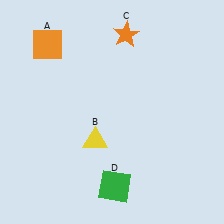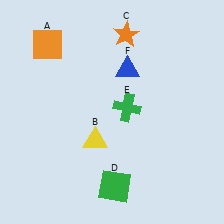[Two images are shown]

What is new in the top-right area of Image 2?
A blue triangle (F) was added in the top-right area of Image 2.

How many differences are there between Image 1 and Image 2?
There are 2 differences between the two images.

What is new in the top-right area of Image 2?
A green cross (E) was added in the top-right area of Image 2.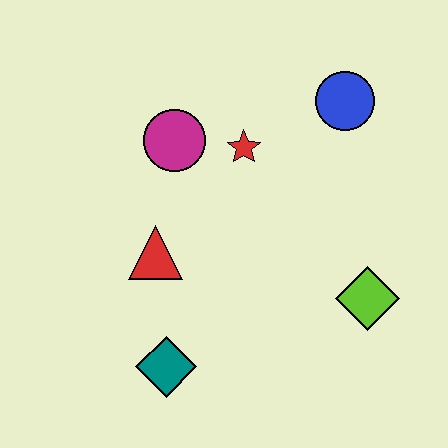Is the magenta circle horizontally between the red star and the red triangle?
Yes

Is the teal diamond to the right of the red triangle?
Yes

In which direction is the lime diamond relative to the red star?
The lime diamond is below the red star.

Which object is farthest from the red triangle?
The blue circle is farthest from the red triangle.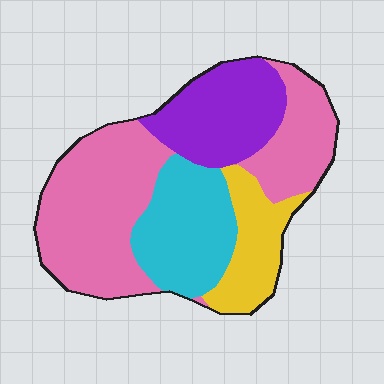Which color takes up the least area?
Yellow, at roughly 15%.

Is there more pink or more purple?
Pink.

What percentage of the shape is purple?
Purple covers around 20% of the shape.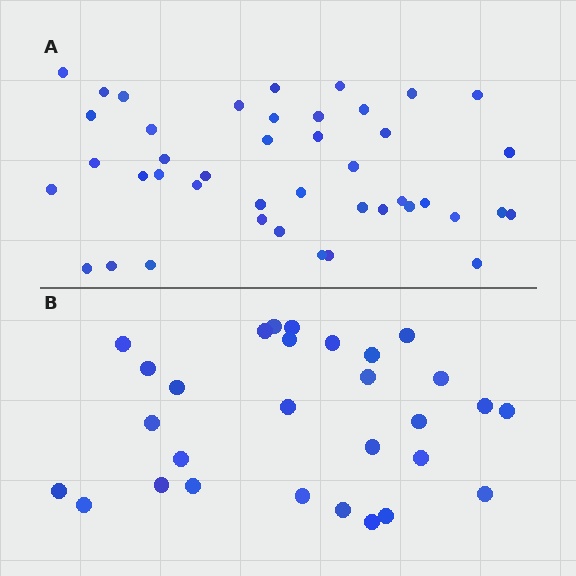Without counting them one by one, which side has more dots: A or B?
Region A (the top region) has more dots.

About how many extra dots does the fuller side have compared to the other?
Region A has approximately 15 more dots than region B.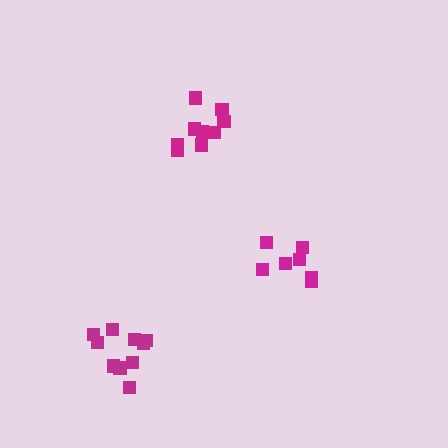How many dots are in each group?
Group 1: 7 dots, Group 2: 9 dots, Group 3: 10 dots (26 total).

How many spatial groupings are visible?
There are 3 spatial groupings.